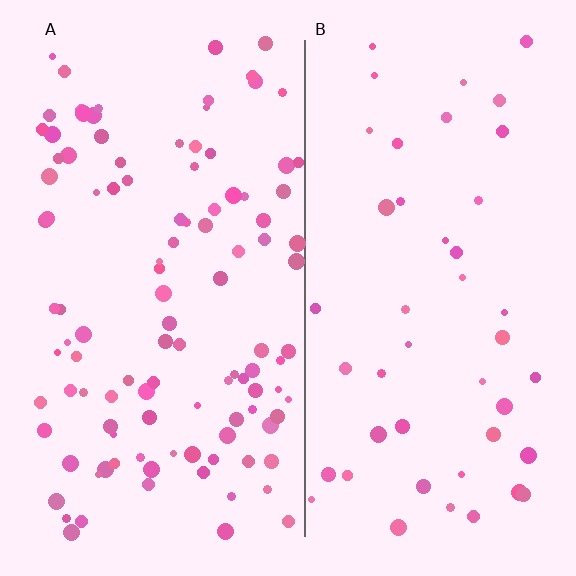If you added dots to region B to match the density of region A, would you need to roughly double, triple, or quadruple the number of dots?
Approximately double.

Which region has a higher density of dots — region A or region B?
A (the left).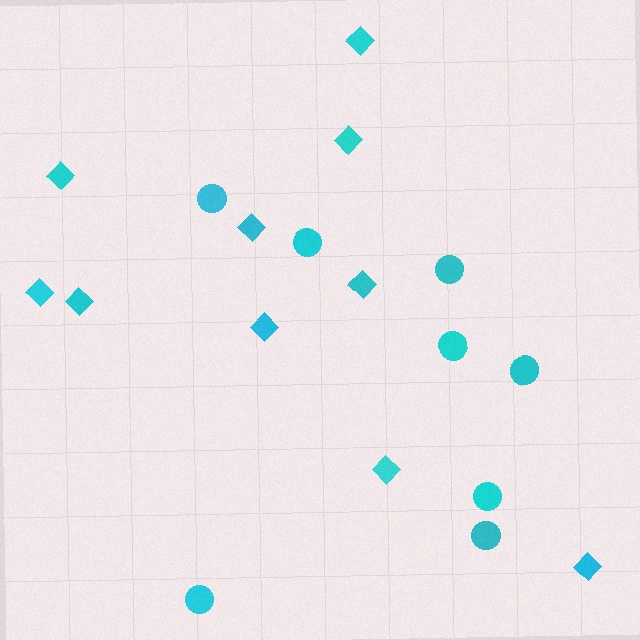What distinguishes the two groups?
There are 2 groups: one group of circles (8) and one group of diamonds (10).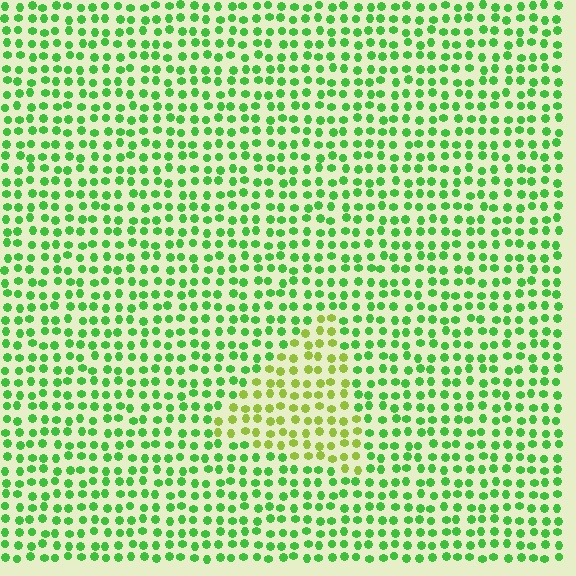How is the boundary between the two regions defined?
The boundary is defined purely by a slight shift in hue (about 38 degrees). Spacing, size, and orientation are identical on both sides.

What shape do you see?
I see a triangle.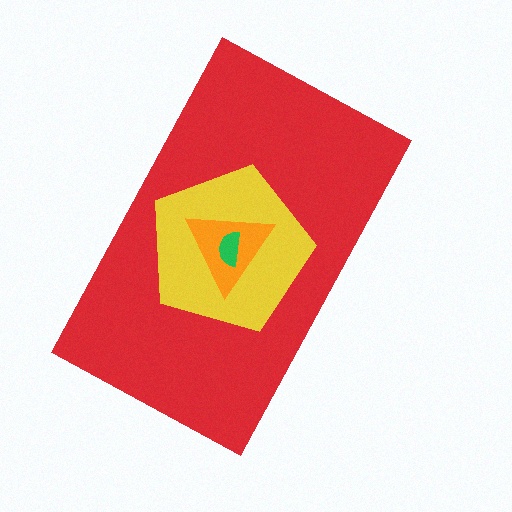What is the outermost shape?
The red rectangle.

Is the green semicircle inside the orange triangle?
Yes.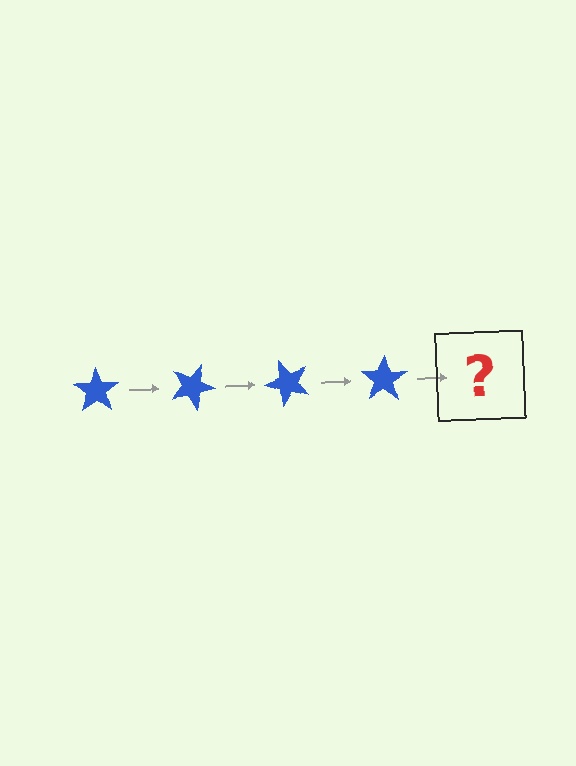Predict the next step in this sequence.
The next step is a blue star rotated 100 degrees.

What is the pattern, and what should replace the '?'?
The pattern is that the star rotates 25 degrees each step. The '?' should be a blue star rotated 100 degrees.